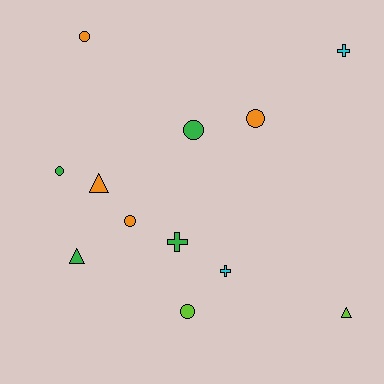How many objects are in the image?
There are 12 objects.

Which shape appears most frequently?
Circle, with 6 objects.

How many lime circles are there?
There is 1 lime circle.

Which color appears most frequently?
Orange, with 4 objects.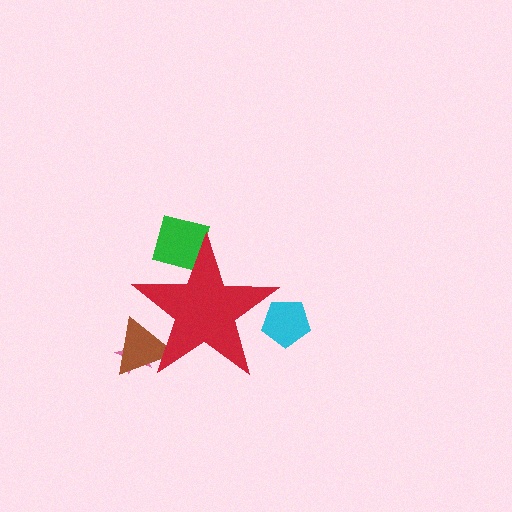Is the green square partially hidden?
Yes, the green square is partially hidden behind the red star.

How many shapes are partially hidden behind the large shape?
4 shapes are partially hidden.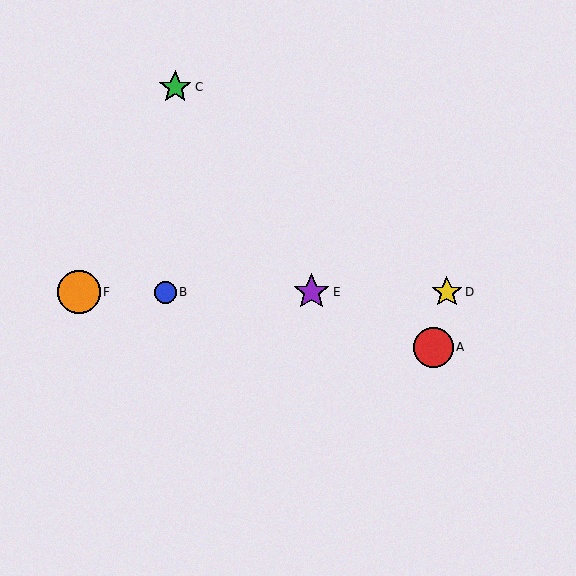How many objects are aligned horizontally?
4 objects (B, D, E, F) are aligned horizontally.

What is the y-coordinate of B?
Object B is at y≈292.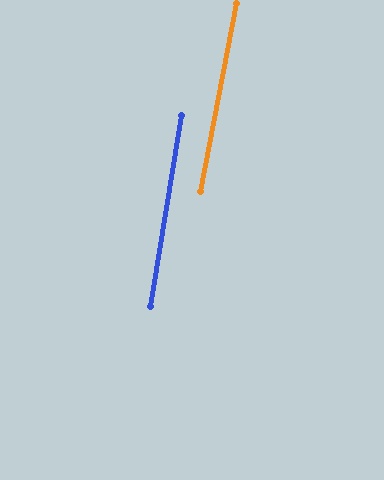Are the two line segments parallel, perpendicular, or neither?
Parallel — their directions differ by only 1.6°.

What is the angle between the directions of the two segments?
Approximately 2 degrees.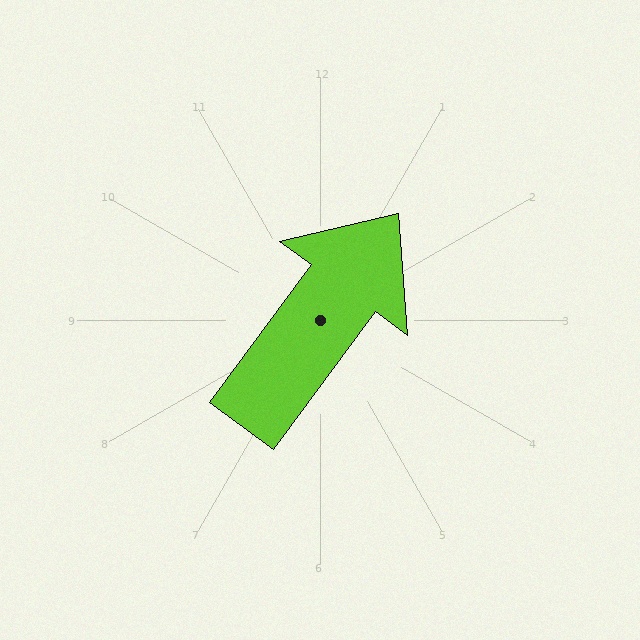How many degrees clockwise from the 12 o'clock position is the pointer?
Approximately 36 degrees.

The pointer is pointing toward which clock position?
Roughly 1 o'clock.